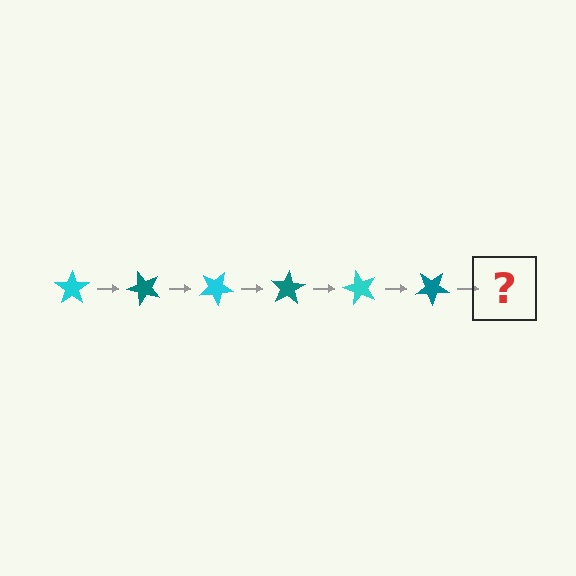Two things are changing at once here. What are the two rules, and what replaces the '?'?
The two rules are that it rotates 50 degrees each step and the color cycles through cyan and teal. The '?' should be a cyan star, rotated 300 degrees from the start.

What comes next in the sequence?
The next element should be a cyan star, rotated 300 degrees from the start.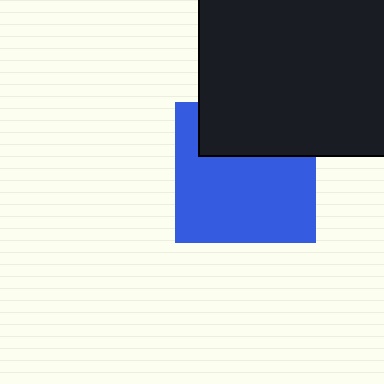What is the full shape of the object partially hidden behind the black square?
The partially hidden object is a blue square.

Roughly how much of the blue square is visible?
Most of it is visible (roughly 67%).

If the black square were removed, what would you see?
You would see the complete blue square.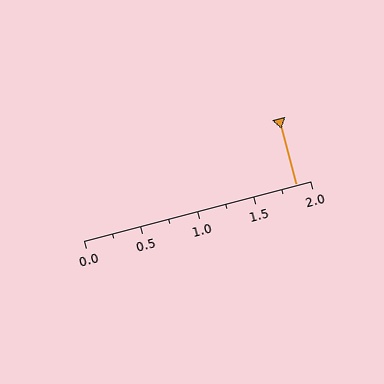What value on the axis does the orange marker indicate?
The marker indicates approximately 1.88.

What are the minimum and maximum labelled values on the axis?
The axis runs from 0.0 to 2.0.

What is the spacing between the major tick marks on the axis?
The major ticks are spaced 0.5 apart.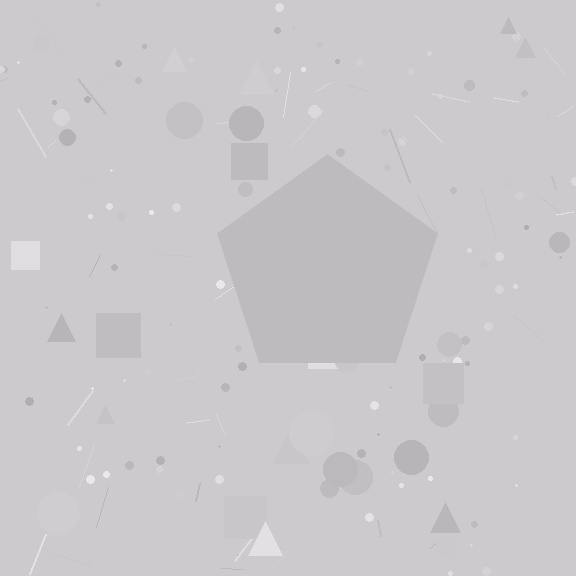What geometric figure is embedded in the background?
A pentagon is embedded in the background.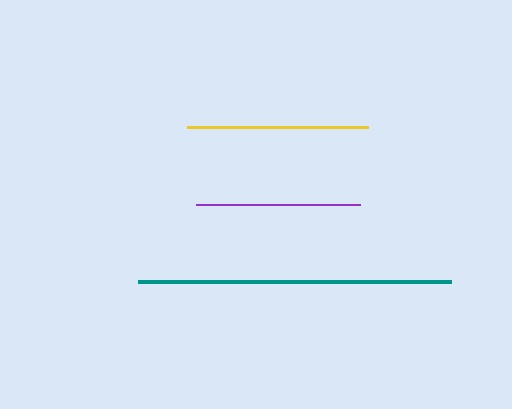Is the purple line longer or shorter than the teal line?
The teal line is longer than the purple line.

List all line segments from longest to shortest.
From longest to shortest: teal, yellow, purple.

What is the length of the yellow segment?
The yellow segment is approximately 181 pixels long.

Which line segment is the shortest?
The purple line is the shortest at approximately 163 pixels.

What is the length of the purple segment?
The purple segment is approximately 163 pixels long.